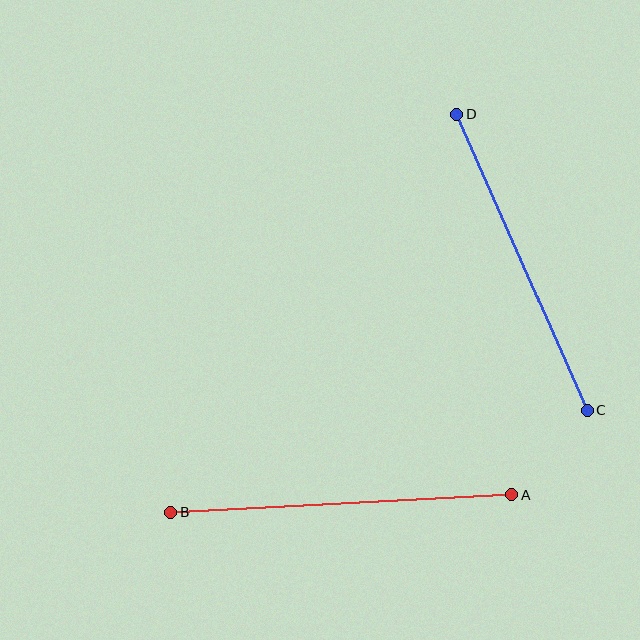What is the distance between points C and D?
The distance is approximately 324 pixels.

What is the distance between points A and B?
The distance is approximately 341 pixels.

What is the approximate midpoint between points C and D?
The midpoint is at approximately (522, 262) pixels.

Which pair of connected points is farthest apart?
Points A and B are farthest apart.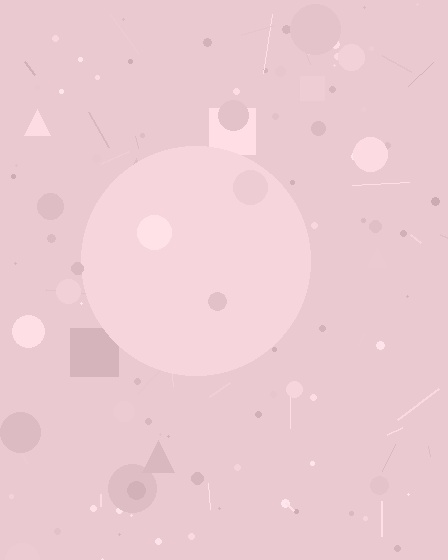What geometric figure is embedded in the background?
A circle is embedded in the background.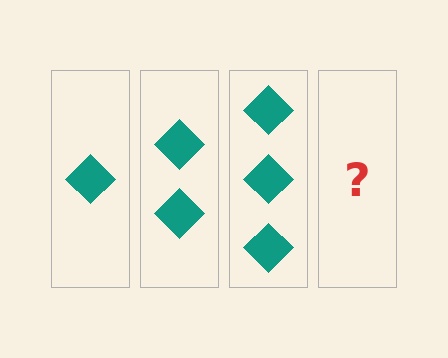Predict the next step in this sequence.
The next step is 4 diamonds.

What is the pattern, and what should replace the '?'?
The pattern is that each step adds one more diamond. The '?' should be 4 diamonds.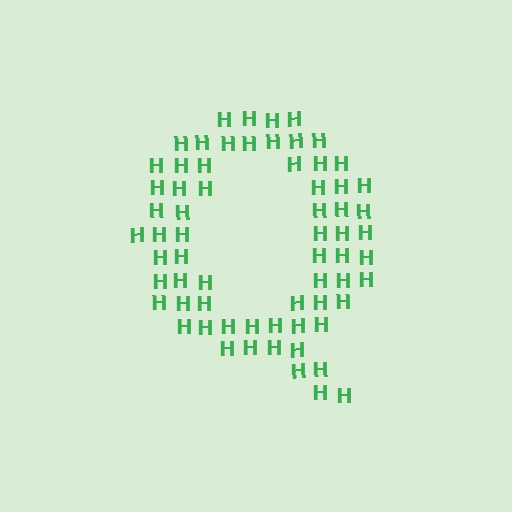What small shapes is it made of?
It is made of small letter H's.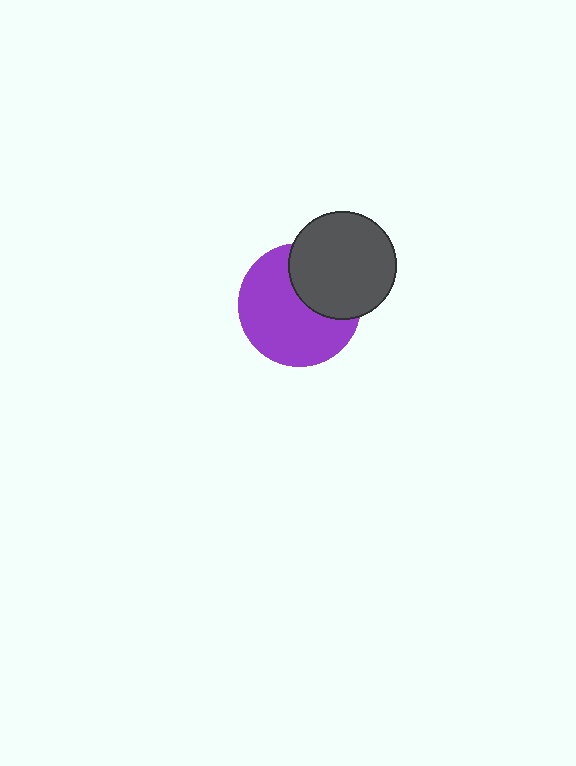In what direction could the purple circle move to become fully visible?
The purple circle could move toward the lower-left. That would shift it out from behind the dark gray circle entirely.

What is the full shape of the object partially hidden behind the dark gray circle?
The partially hidden object is a purple circle.